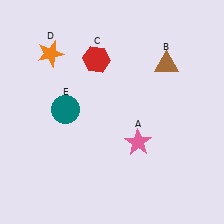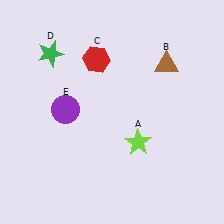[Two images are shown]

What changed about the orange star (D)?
In Image 1, D is orange. In Image 2, it changed to green.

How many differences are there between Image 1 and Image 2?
There are 3 differences between the two images.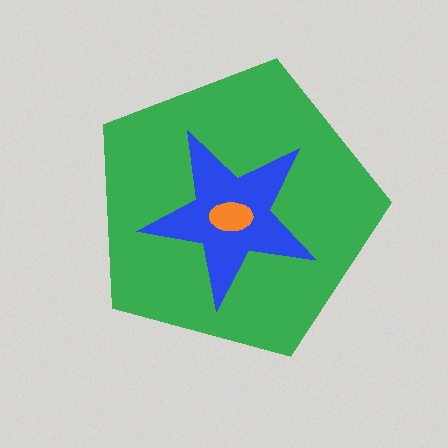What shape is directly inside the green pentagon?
The blue star.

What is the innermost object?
The orange ellipse.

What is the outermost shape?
The green pentagon.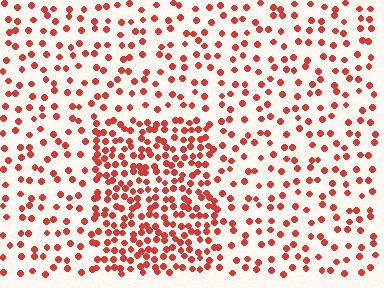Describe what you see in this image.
The image contains small red elements arranged at two different densities. A rectangle-shaped region is visible where the elements are more densely packed than the surrounding area.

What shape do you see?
I see a rectangle.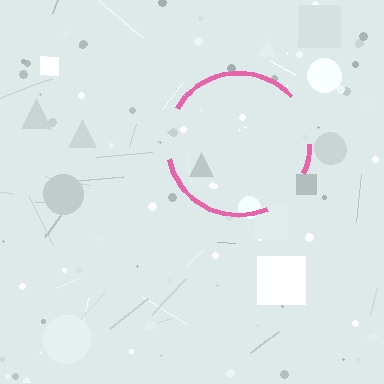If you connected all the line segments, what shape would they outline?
They would outline a circle.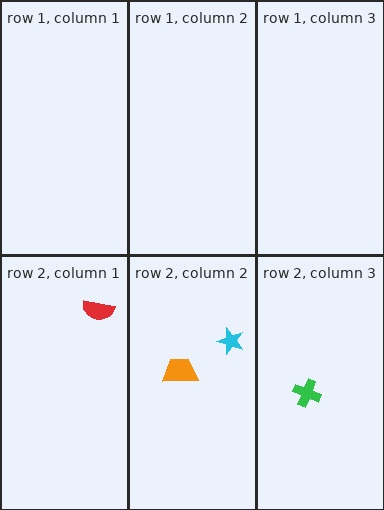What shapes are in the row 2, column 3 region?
The green cross.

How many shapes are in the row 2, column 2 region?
2.